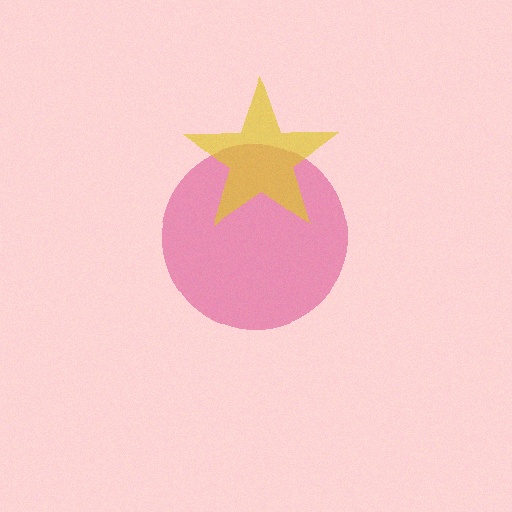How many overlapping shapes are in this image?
There are 2 overlapping shapes in the image.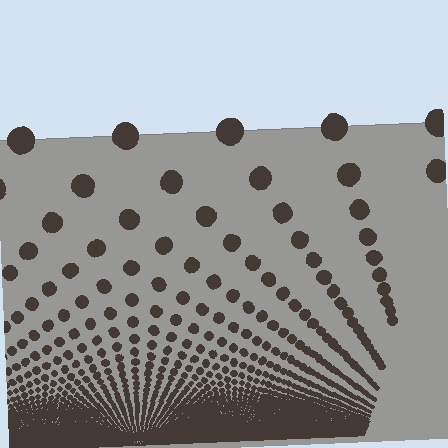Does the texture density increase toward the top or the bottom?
Density increases toward the bottom.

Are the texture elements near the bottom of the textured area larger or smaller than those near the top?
Smaller. The gradient is inverted — elements near the bottom are smaller and denser.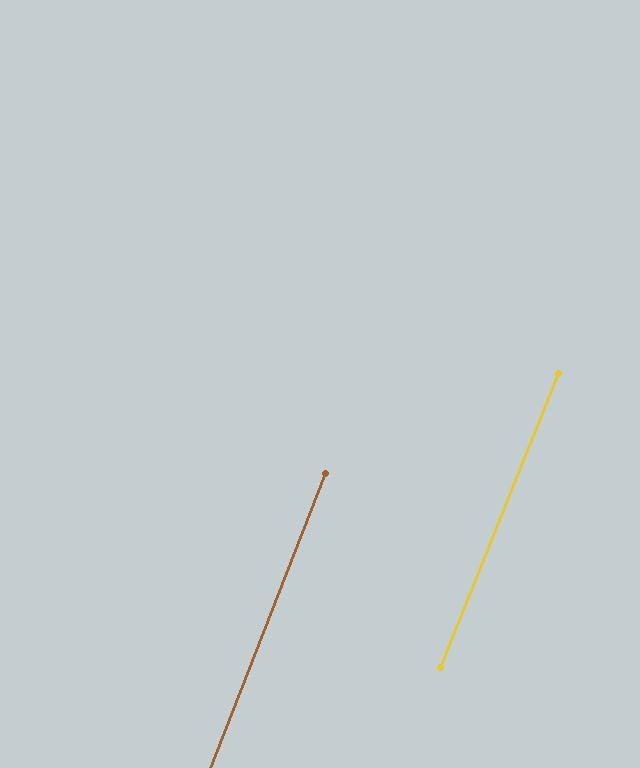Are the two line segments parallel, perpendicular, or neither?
Parallel — their directions differ by only 0.5°.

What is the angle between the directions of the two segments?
Approximately 1 degree.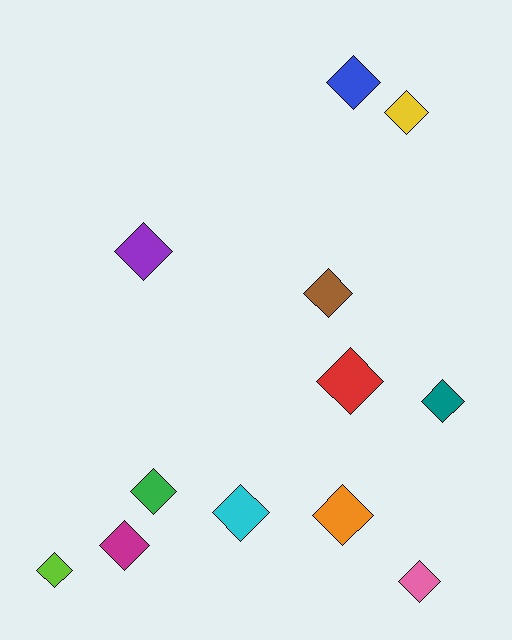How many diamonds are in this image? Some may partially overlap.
There are 12 diamonds.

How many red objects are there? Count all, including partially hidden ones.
There is 1 red object.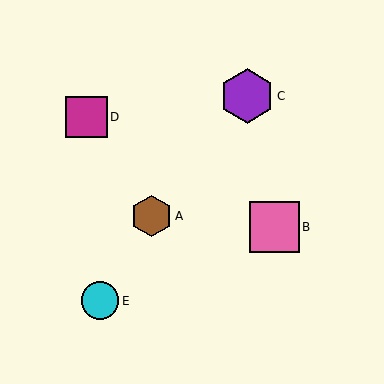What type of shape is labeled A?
Shape A is a brown hexagon.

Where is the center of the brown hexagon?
The center of the brown hexagon is at (151, 216).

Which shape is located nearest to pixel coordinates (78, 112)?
The magenta square (labeled D) at (87, 117) is nearest to that location.